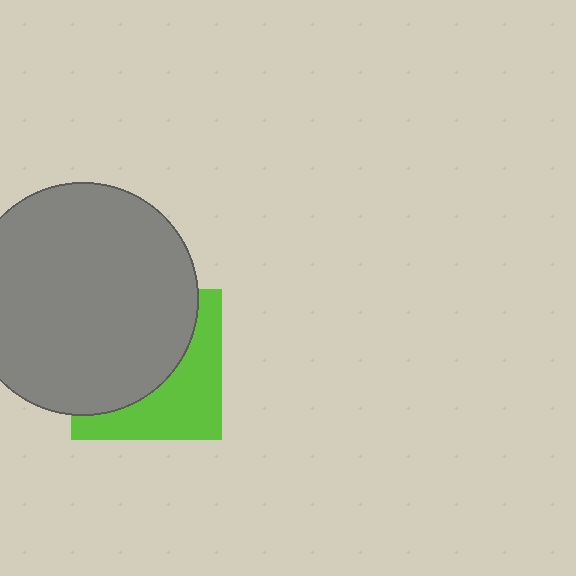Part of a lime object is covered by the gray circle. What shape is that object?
It is a square.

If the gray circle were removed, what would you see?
You would see the complete lime square.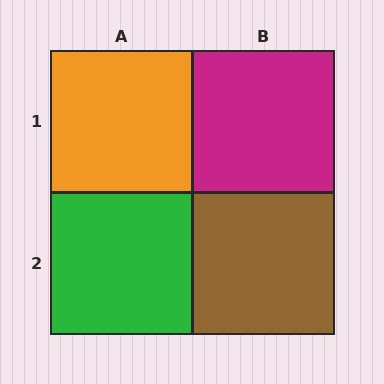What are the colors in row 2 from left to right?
Green, brown.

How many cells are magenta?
1 cell is magenta.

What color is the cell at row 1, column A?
Orange.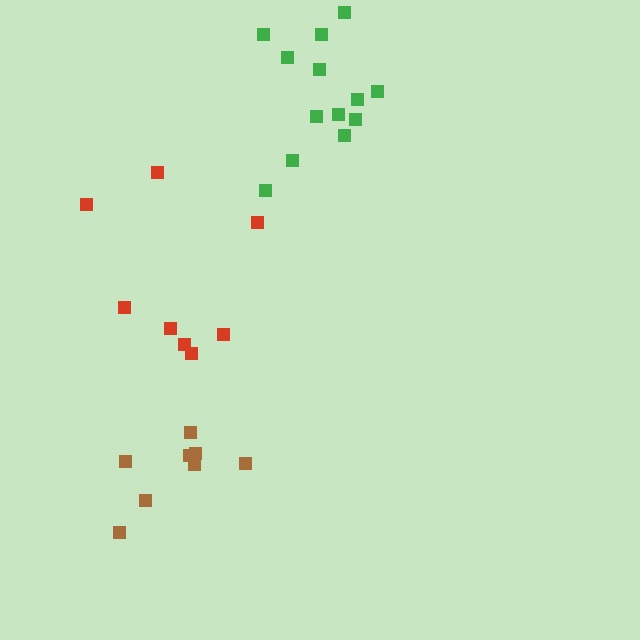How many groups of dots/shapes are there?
There are 3 groups.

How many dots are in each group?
Group 1: 8 dots, Group 2: 8 dots, Group 3: 13 dots (29 total).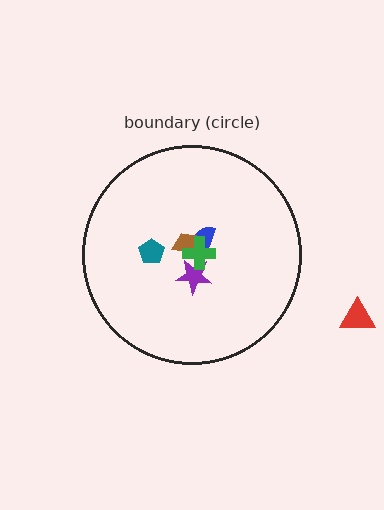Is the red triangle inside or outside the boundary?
Outside.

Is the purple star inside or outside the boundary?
Inside.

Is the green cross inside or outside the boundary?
Inside.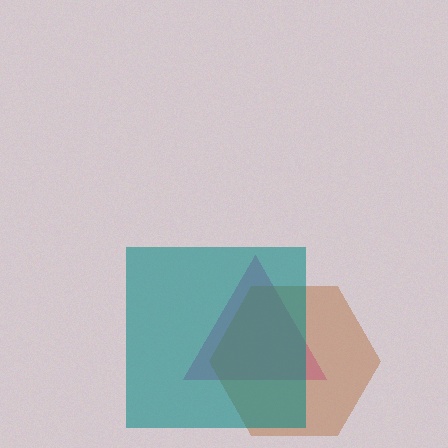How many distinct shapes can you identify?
There are 3 distinct shapes: a magenta triangle, a brown hexagon, a teal square.